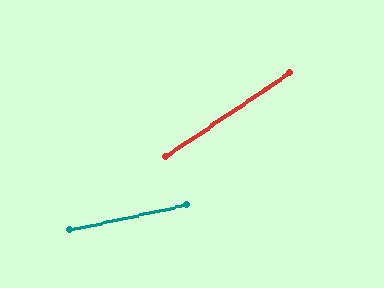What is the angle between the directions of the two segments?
Approximately 22 degrees.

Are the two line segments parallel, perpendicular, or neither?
Neither parallel nor perpendicular — they differ by about 22°.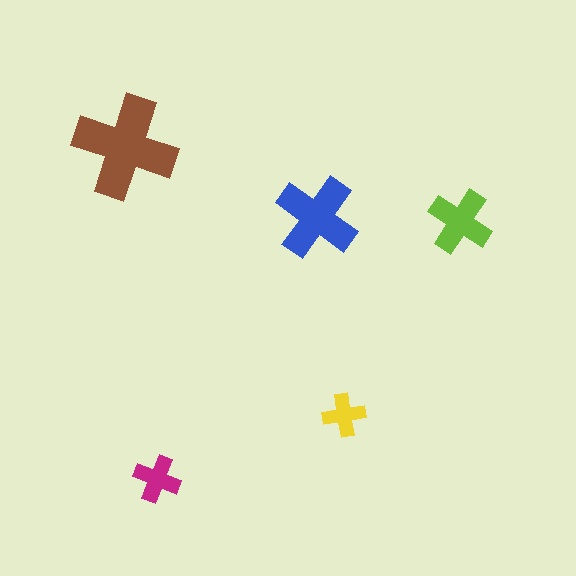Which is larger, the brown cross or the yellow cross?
The brown one.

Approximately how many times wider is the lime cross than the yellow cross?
About 1.5 times wider.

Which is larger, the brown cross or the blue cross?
The brown one.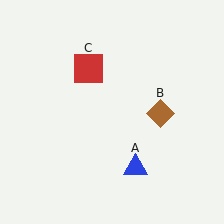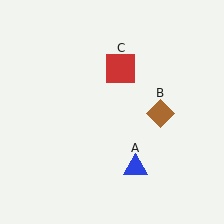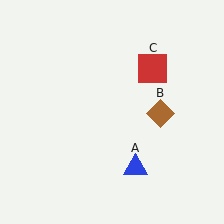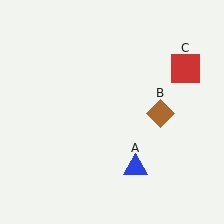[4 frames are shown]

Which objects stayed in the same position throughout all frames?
Blue triangle (object A) and brown diamond (object B) remained stationary.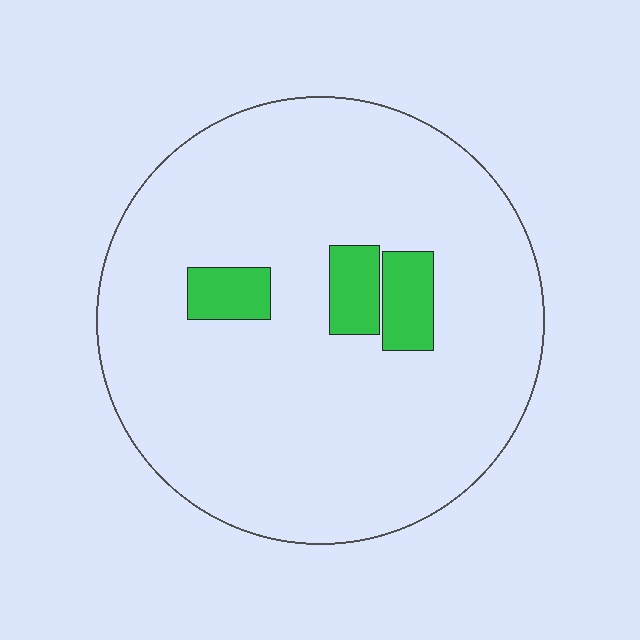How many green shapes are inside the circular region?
3.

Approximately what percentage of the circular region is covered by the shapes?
Approximately 10%.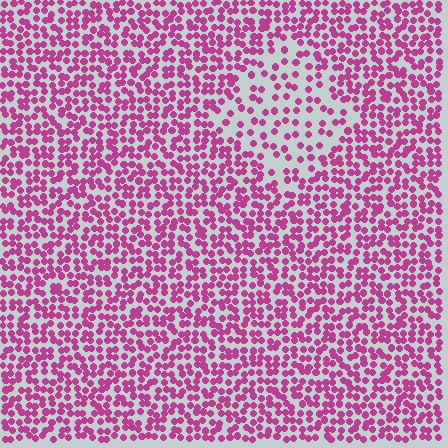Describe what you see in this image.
The image contains small magenta elements arranged at two different densities. A diamond-shaped region is visible where the elements are less densely packed than the surrounding area.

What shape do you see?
I see a diamond.